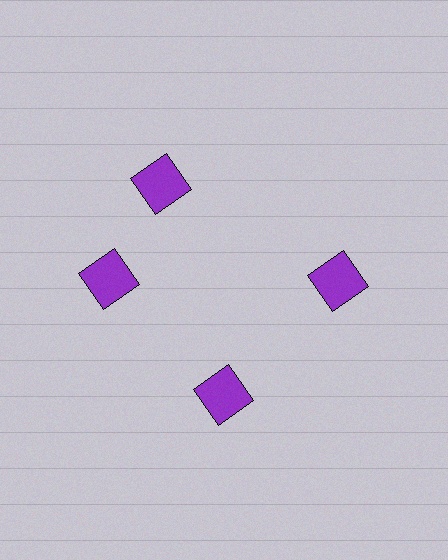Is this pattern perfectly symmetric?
No. The 4 purple squares are arranged in a ring, but one element near the 12 o'clock position is rotated out of alignment along the ring, breaking the 4-fold rotational symmetry.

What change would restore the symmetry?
The symmetry would be restored by rotating it back into even spacing with its neighbors so that all 4 squares sit at equal angles and equal distance from the center.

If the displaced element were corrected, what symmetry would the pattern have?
It would have 4-fold rotational symmetry — the pattern would map onto itself every 90 degrees.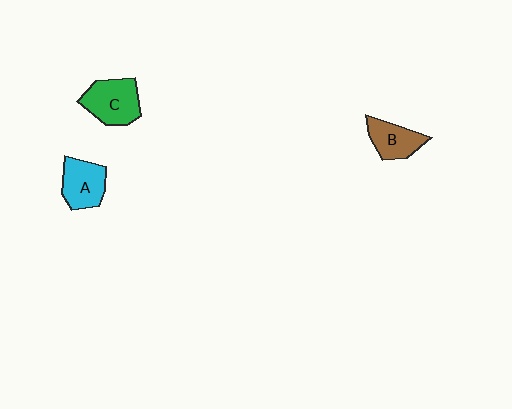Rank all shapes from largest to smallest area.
From largest to smallest: C (green), A (cyan), B (brown).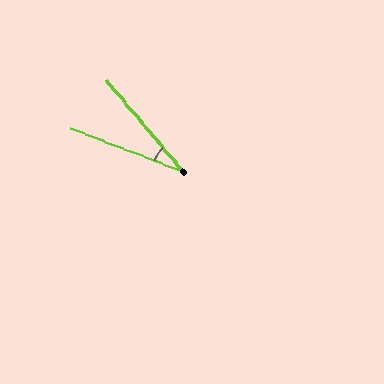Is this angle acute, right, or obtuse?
It is acute.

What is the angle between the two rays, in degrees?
Approximately 29 degrees.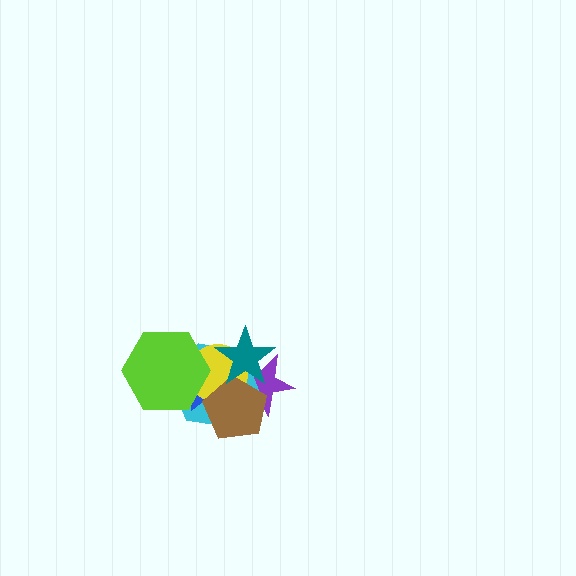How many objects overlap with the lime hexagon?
3 objects overlap with the lime hexagon.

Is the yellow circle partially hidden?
Yes, it is partially covered by another shape.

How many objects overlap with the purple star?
4 objects overlap with the purple star.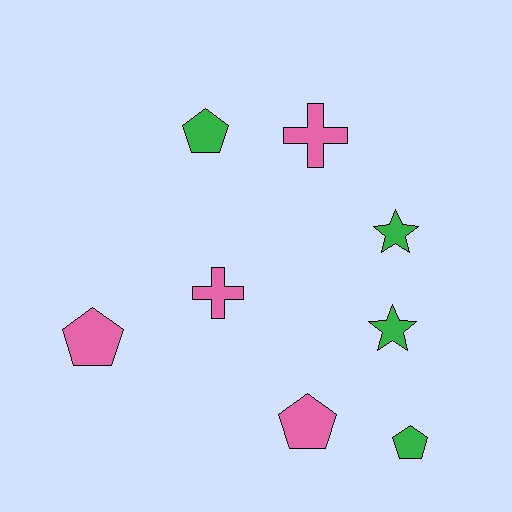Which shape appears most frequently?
Pentagon, with 4 objects.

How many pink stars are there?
There are no pink stars.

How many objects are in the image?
There are 8 objects.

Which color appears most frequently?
Pink, with 4 objects.